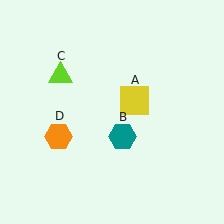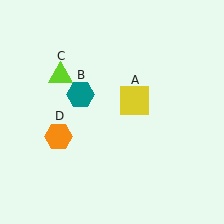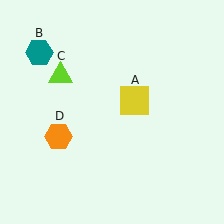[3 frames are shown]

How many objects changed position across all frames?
1 object changed position: teal hexagon (object B).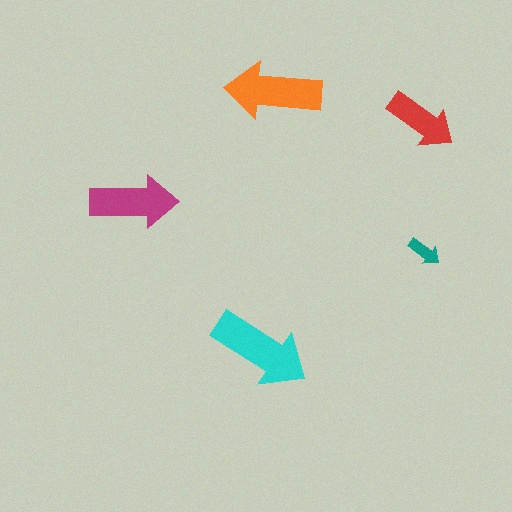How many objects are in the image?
There are 5 objects in the image.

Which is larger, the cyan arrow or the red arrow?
The cyan one.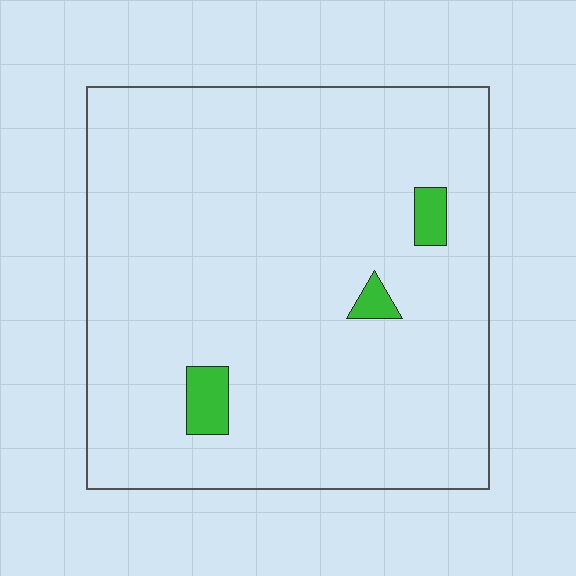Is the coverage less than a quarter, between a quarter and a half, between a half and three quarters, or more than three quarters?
Less than a quarter.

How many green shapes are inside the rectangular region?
3.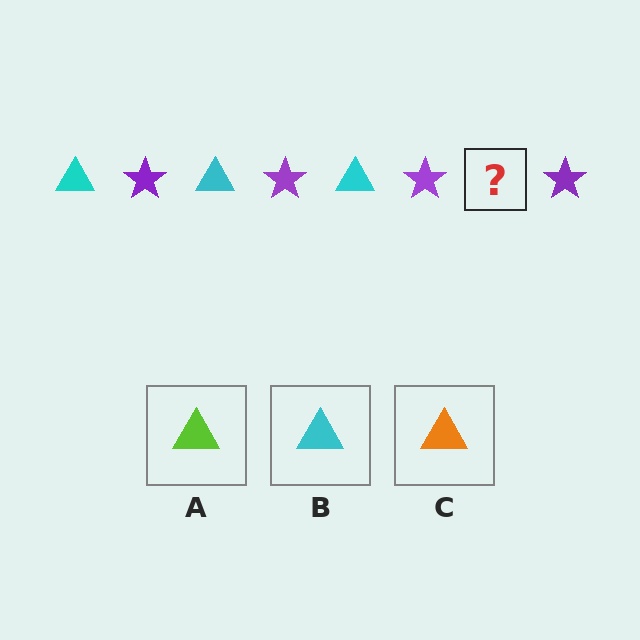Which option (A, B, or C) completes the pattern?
B.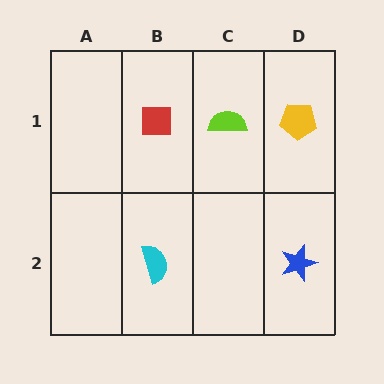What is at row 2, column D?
A blue star.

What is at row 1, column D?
A yellow pentagon.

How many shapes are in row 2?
2 shapes.